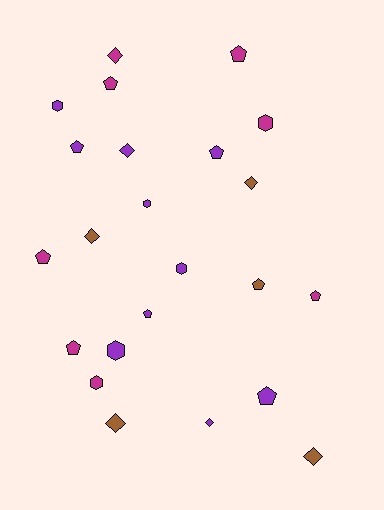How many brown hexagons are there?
There are no brown hexagons.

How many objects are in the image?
There are 23 objects.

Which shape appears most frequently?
Pentagon, with 10 objects.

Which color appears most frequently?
Purple, with 10 objects.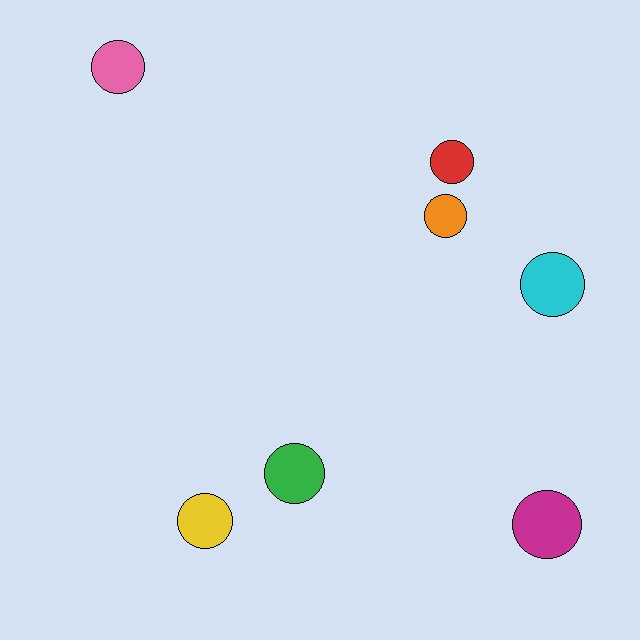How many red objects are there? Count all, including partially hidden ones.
There is 1 red object.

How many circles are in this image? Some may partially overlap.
There are 7 circles.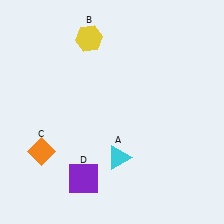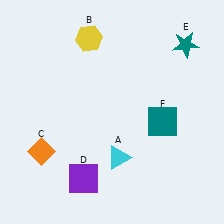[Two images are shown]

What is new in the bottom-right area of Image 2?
A teal square (F) was added in the bottom-right area of Image 2.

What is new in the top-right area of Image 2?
A teal star (E) was added in the top-right area of Image 2.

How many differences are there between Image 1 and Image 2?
There are 2 differences between the two images.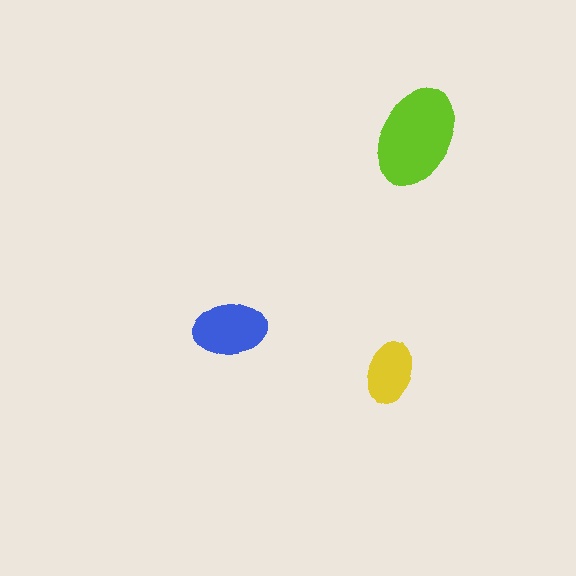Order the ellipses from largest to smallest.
the lime one, the blue one, the yellow one.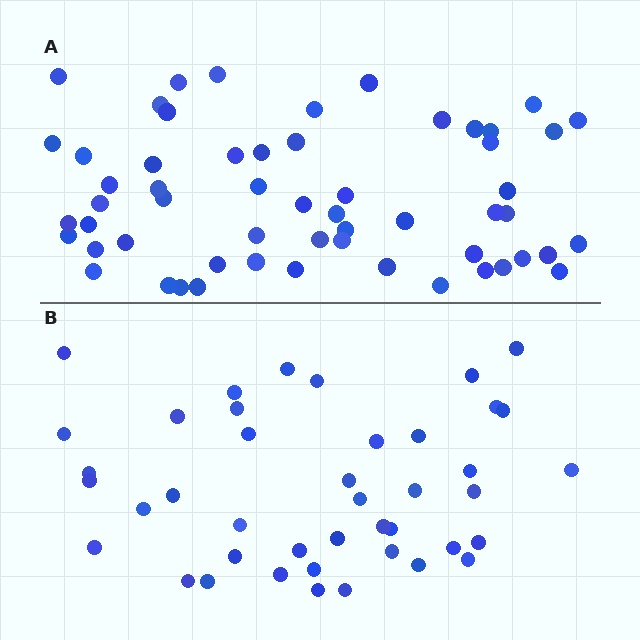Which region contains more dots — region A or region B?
Region A (the top region) has more dots.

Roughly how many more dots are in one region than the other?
Region A has approximately 15 more dots than region B.